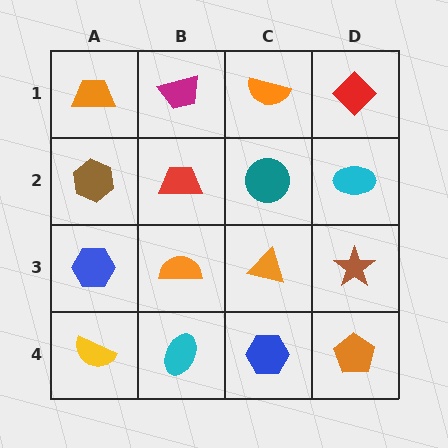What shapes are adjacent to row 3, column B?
A red trapezoid (row 2, column B), a cyan ellipse (row 4, column B), a blue hexagon (row 3, column A), an orange triangle (row 3, column C).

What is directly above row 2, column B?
A magenta trapezoid.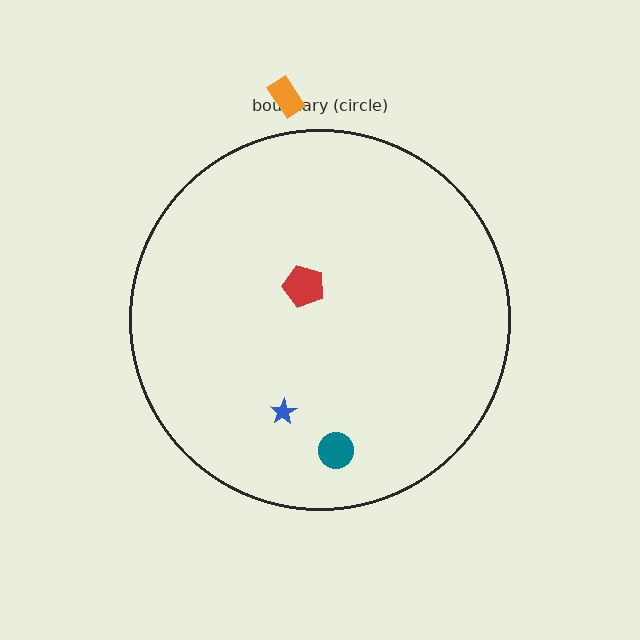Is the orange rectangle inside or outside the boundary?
Outside.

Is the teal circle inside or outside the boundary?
Inside.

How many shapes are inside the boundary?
3 inside, 1 outside.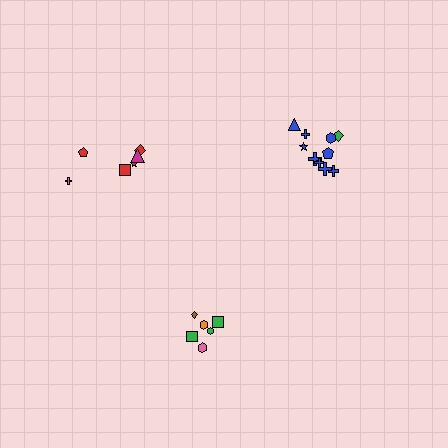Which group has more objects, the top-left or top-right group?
The top-right group.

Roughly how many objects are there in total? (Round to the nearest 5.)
Roughly 20 objects in total.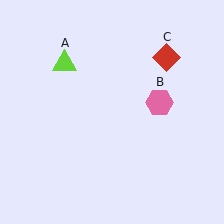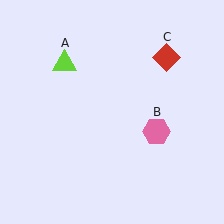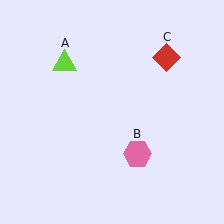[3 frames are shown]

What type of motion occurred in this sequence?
The pink hexagon (object B) rotated clockwise around the center of the scene.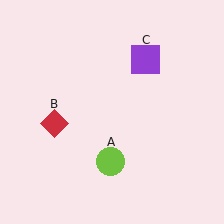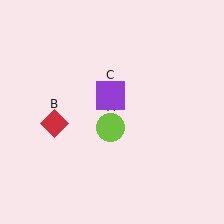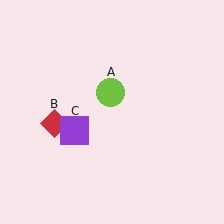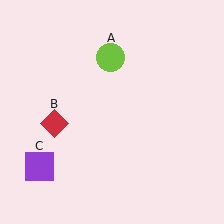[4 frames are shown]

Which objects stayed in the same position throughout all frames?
Red diamond (object B) remained stationary.